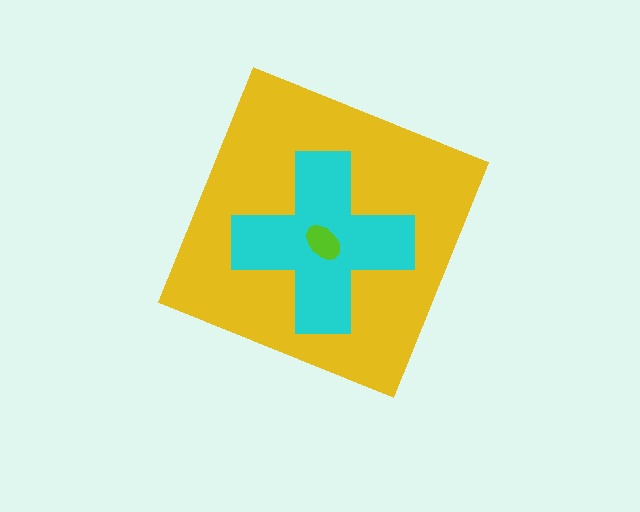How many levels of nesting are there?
3.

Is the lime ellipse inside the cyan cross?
Yes.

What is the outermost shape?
The yellow diamond.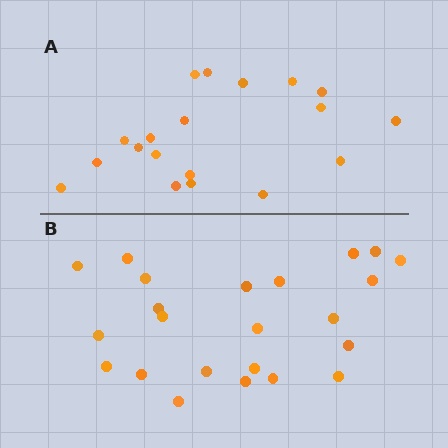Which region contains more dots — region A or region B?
Region B (the bottom region) has more dots.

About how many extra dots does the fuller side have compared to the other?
Region B has about 4 more dots than region A.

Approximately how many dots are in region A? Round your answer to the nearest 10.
About 20 dots. (The exact count is 19, which rounds to 20.)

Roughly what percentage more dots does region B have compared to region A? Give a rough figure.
About 20% more.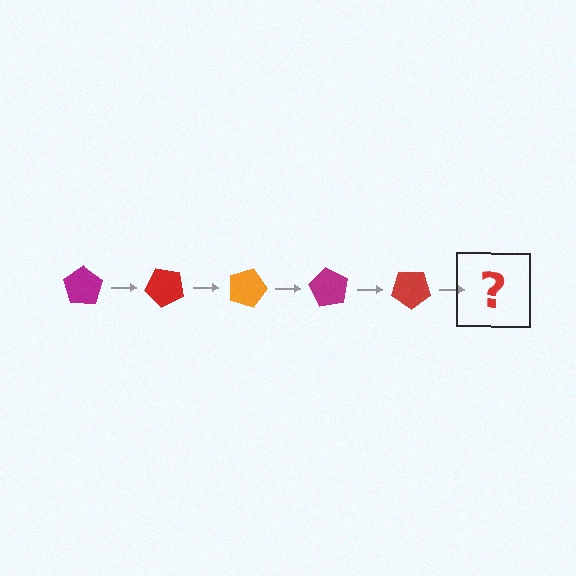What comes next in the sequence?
The next element should be an orange pentagon, rotated 225 degrees from the start.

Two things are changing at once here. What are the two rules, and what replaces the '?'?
The two rules are that it rotates 45 degrees each step and the color cycles through magenta, red, and orange. The '?' should be an orange pentagon, rotated 225 degrees from the start.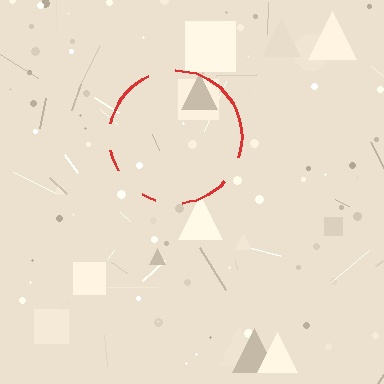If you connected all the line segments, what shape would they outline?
They would outline a circle.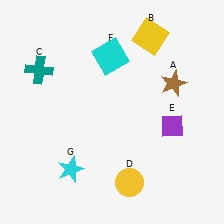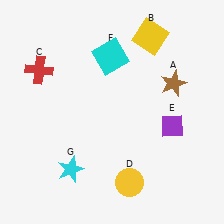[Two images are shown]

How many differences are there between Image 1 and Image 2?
There is 1 difference between the two images.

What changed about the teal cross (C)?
In Image 1, C is teal. In Image 2, it changed to red.